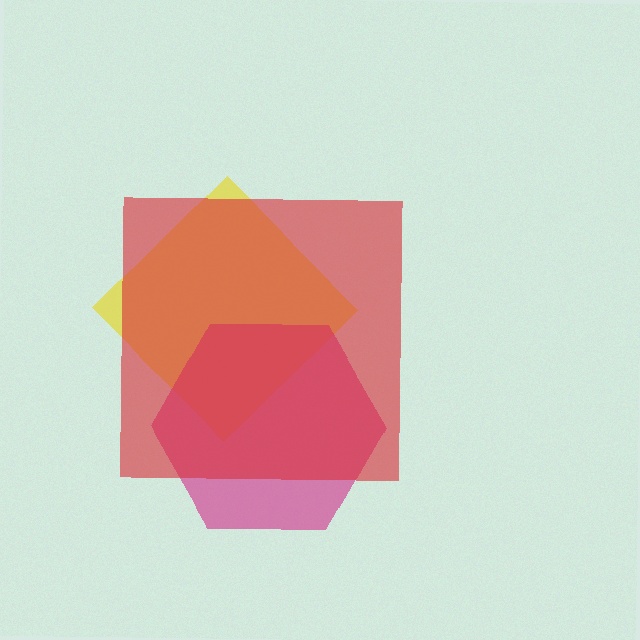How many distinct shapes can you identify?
There are 3 distinct shapes: a yellow diamond, a magenta hexagon, a red square.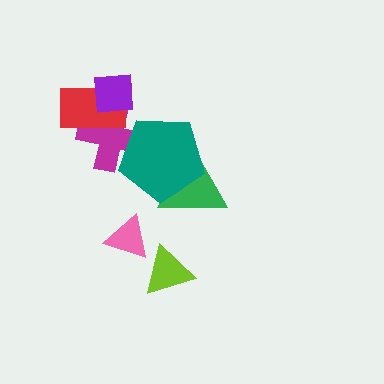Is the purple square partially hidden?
No, no other shape covers it.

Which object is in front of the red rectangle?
The purple square is in front of the red rectangle.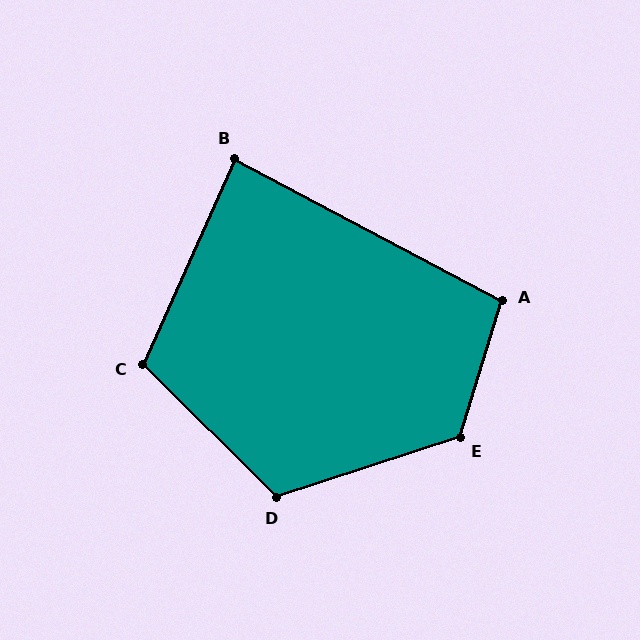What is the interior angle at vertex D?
Approximately 117 degrees (obtuse).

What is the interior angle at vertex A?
Approximately 101 degrees (obtuse).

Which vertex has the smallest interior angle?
B, at approximately 86 degrees.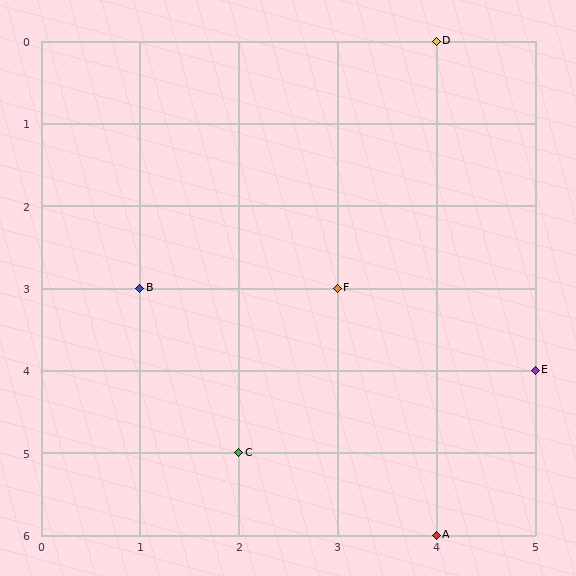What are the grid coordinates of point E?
Point E is at grid coordinates (5, 4).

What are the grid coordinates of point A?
Point A is at grid coordinates (4, 6).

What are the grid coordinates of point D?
Point D is at grid coordinates (4, 0).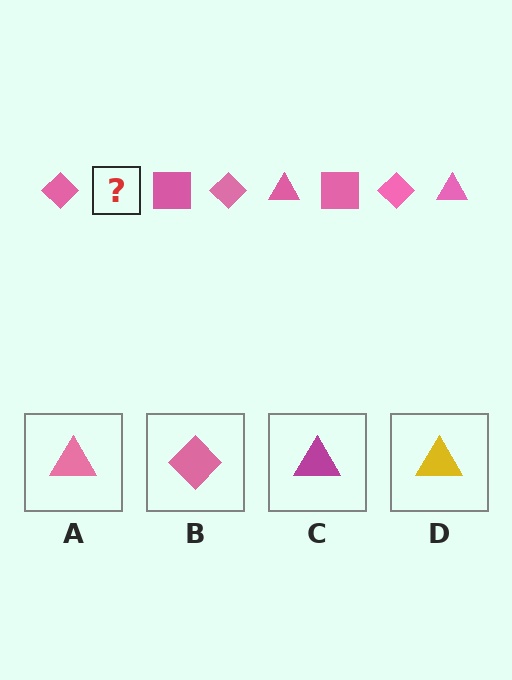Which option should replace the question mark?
Option A.